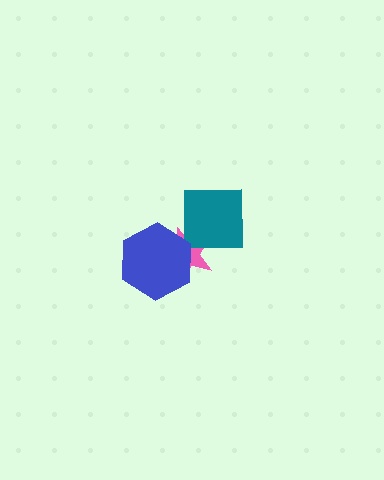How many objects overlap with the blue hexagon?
2 objects overlap with the blue hexagon.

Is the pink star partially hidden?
Yes, it is partially covered by another shape.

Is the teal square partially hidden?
Yes, it is partially covered by another shape.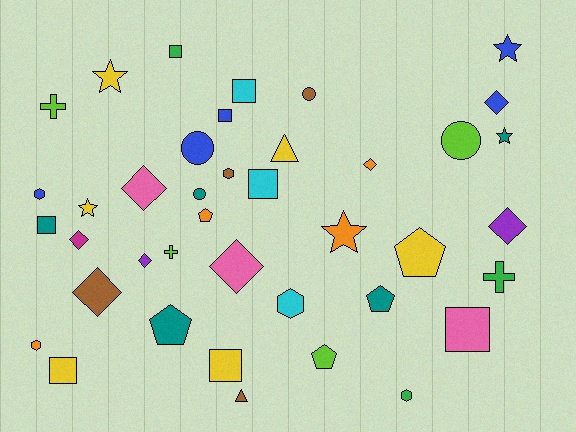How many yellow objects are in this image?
There are 6 yellow objects.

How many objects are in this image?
There are 40 objects.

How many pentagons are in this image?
There are 5 pentagons.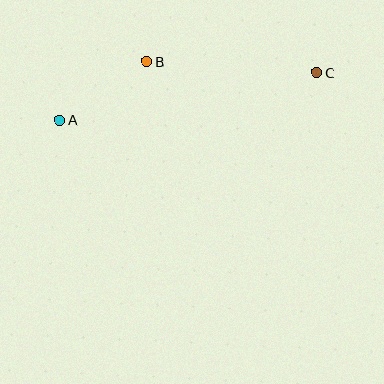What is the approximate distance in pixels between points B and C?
The distance between B and C is approximately 170 pixels.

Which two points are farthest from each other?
Points A and C are farthest from each other.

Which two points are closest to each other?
Points A and B are closest to each other.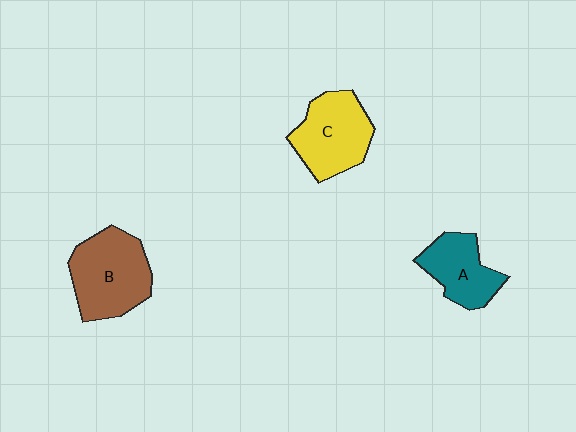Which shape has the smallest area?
Shape A (teal).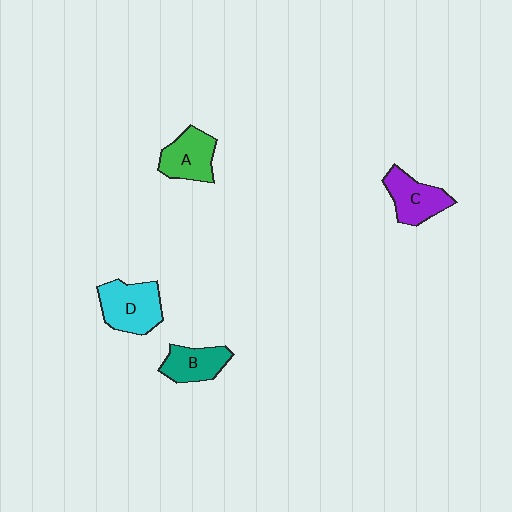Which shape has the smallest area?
Shape B (teal).